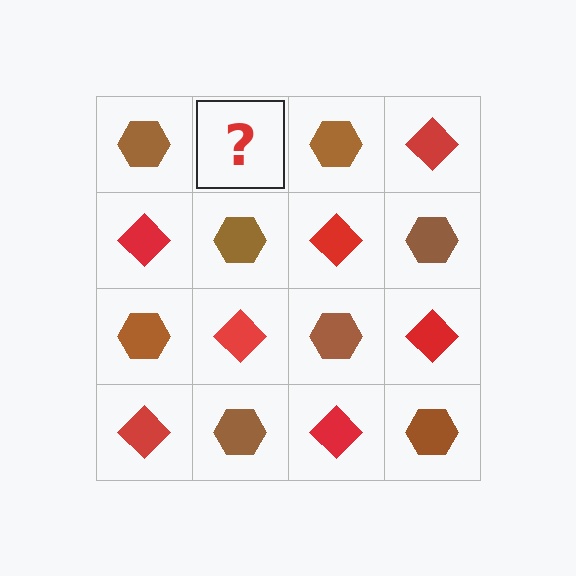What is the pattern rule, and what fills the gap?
The rule is that it alternates brown hexagon and red diamond in a checkerboard pattern. The gap should be filled with a red diamond.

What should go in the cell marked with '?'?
The missing cell should contain a red diamond.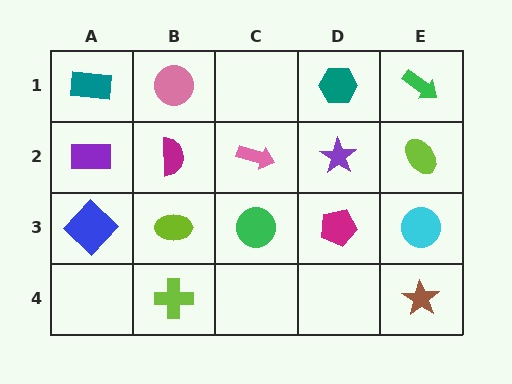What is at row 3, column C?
A green circle.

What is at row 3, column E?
A cyan circle.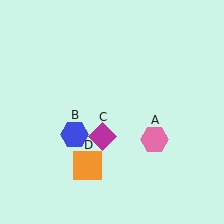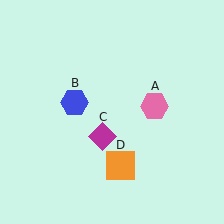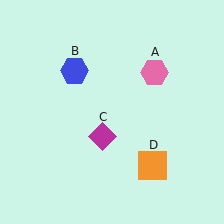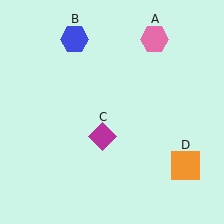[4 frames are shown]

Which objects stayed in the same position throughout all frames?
Magenta diamond (object C) remained stationary.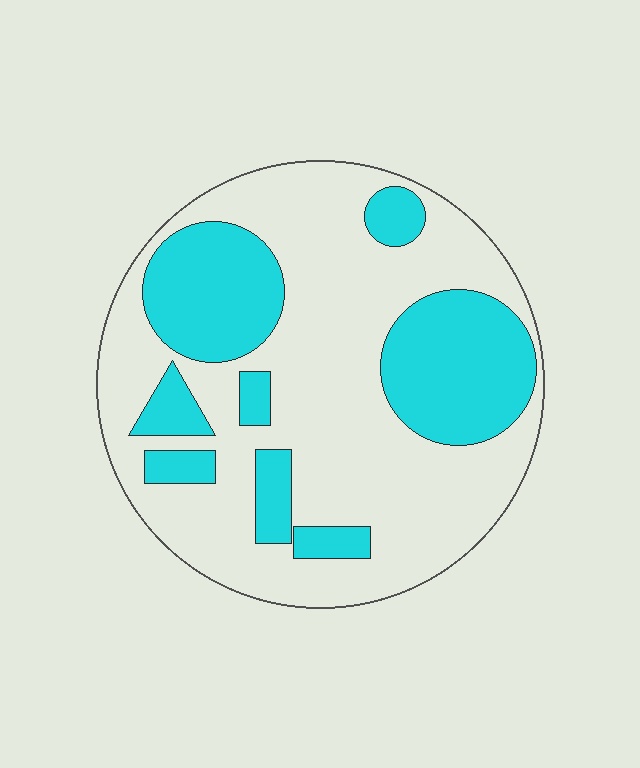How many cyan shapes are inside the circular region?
8.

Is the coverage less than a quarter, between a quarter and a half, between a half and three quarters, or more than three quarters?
Between a quarter and a half.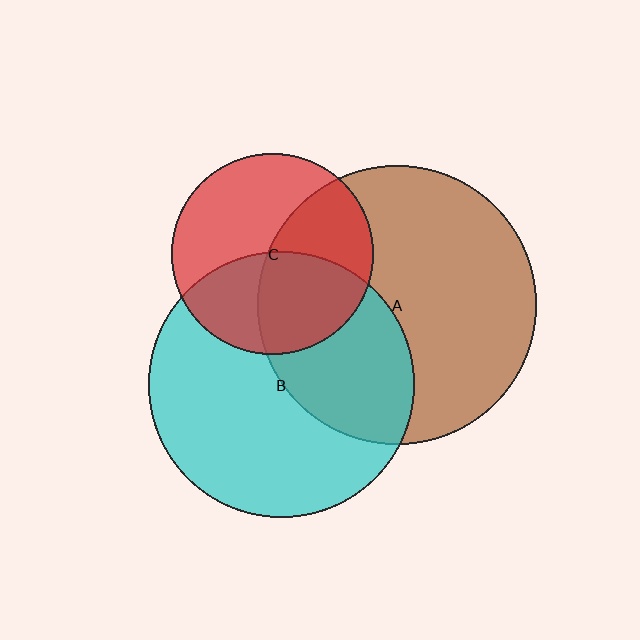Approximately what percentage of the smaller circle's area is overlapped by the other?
Approximately 45%.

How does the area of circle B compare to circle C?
Approximately 1.7 times.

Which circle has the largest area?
Circle A (brown).